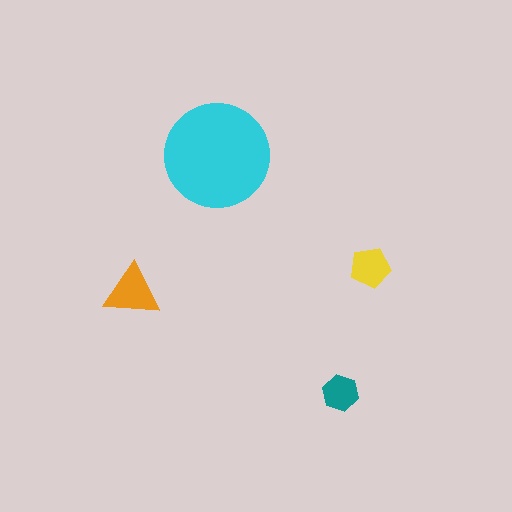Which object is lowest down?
The teal hexagon is bottommost.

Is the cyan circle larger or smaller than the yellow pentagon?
Larger.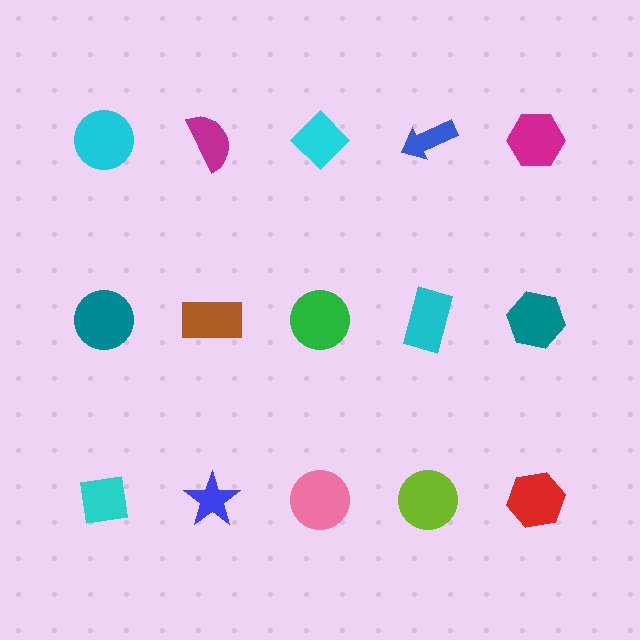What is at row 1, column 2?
A magenta semicircle.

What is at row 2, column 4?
A cyan rectangle.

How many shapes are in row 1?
5 shapes.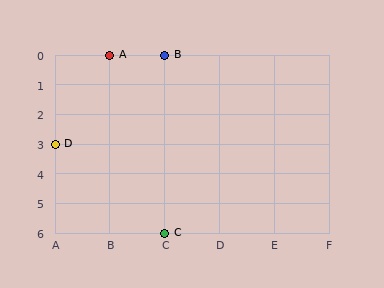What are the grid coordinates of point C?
Point C is at grid coordinates (C, 6).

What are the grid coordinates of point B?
Point B is at grid coordinates (C, 0).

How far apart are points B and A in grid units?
Points B and A are 1 column apart.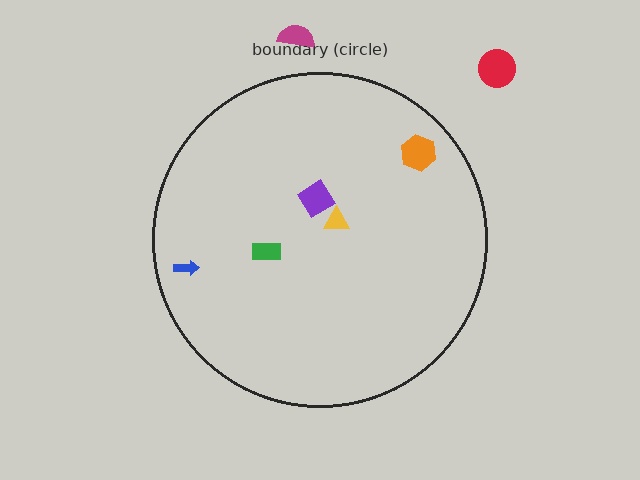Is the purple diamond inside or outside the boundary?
Inside.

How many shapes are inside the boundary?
5 inside, 2 outside.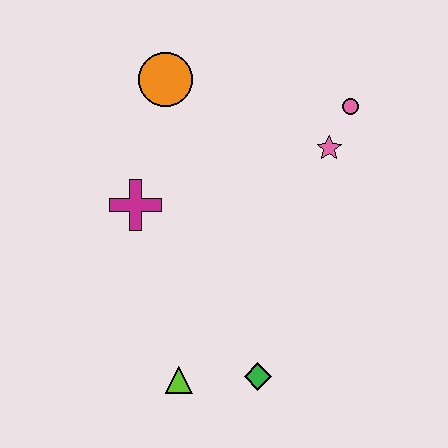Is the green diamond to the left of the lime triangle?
No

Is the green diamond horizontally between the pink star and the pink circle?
No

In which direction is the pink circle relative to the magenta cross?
The pink circle is to the right of the magenta cross.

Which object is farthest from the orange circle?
The green diamond is farthest from the orange circle.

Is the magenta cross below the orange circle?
Yes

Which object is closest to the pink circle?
The pink star is closest to the pink circle.